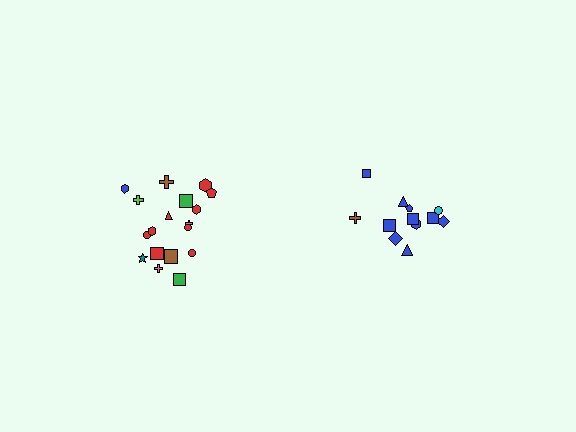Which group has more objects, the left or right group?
The left group.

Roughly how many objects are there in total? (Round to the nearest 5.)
Roughly 30 objects in total.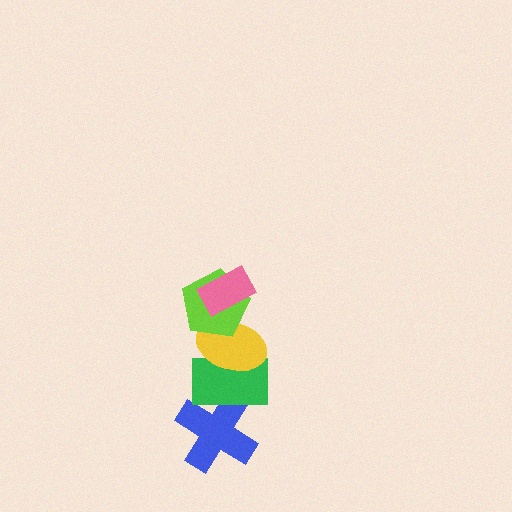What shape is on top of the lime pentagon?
The pink rectangle is on top of the lime pentagon.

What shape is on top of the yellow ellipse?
The lime pentagon is on top of the yellow ellipse.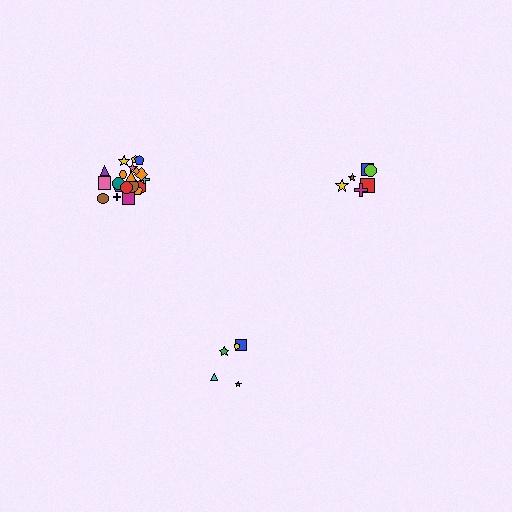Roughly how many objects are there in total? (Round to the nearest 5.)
Roughly 35 objects in total.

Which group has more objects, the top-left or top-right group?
The top-left group.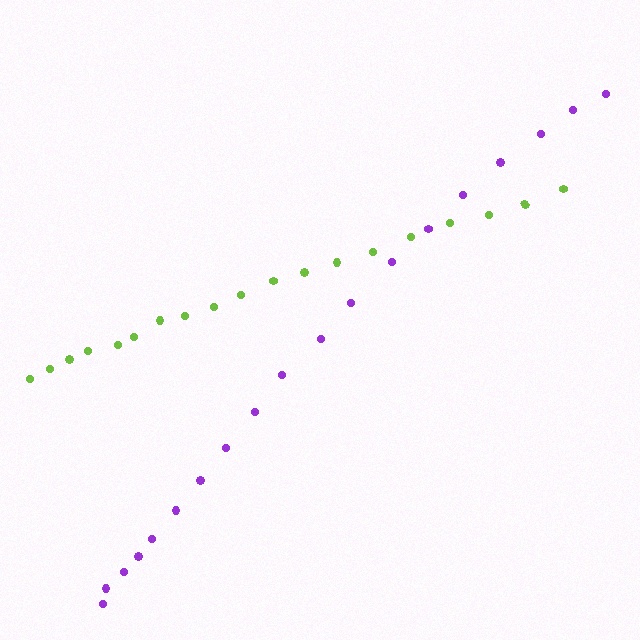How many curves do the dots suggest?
There are 2 distinct paths.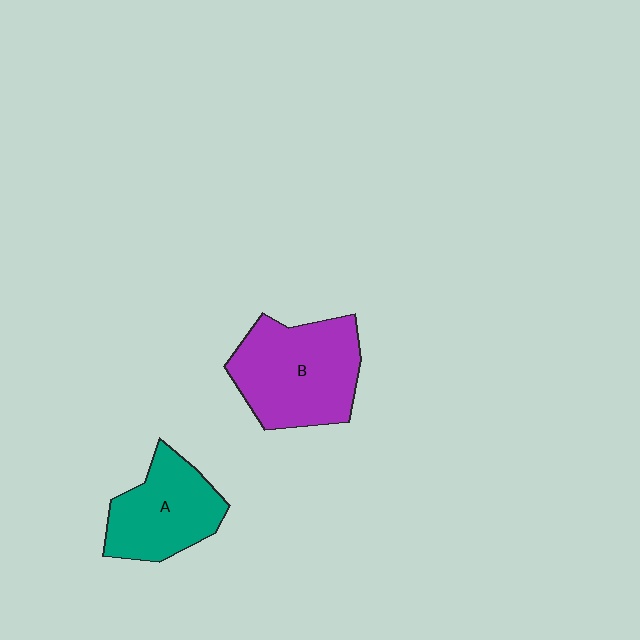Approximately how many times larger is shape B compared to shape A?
Approximately 1.3 times.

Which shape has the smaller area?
Shape A (teal).